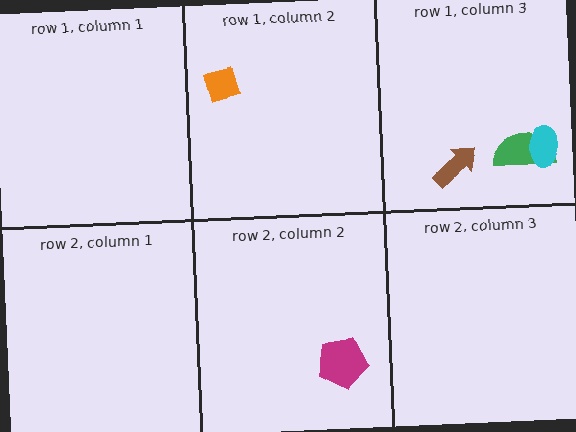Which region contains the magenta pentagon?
The row 2, column 2 region.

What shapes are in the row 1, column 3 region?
The green semicircle, the cyan ellipse, the brown arrow.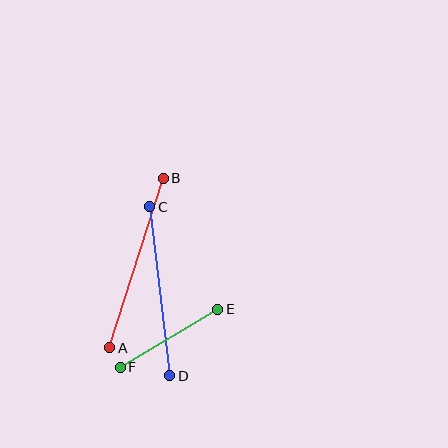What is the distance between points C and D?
The distance is approximately 170 pixels.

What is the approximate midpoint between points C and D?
The midpoint is at approximately (160, 291) pixels.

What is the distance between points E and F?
The distance is approximately 114 pixels.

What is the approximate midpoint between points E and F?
The midpoint is at approximately (169, 338) pixels.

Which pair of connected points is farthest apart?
Points A and B are farthest apart.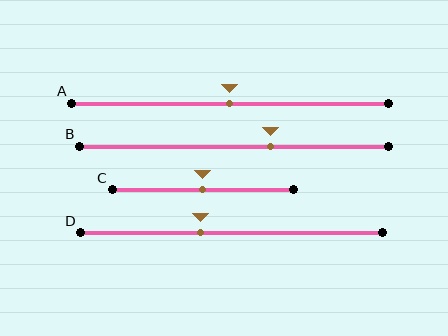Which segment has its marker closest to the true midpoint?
Segment A has its marker closest to the true midpoint.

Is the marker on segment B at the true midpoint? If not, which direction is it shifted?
No, the marker on segment B is shifted to the right by about 12% of the segment length.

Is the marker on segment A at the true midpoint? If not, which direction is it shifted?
Yes, the marker on segment A is at the true midpoint.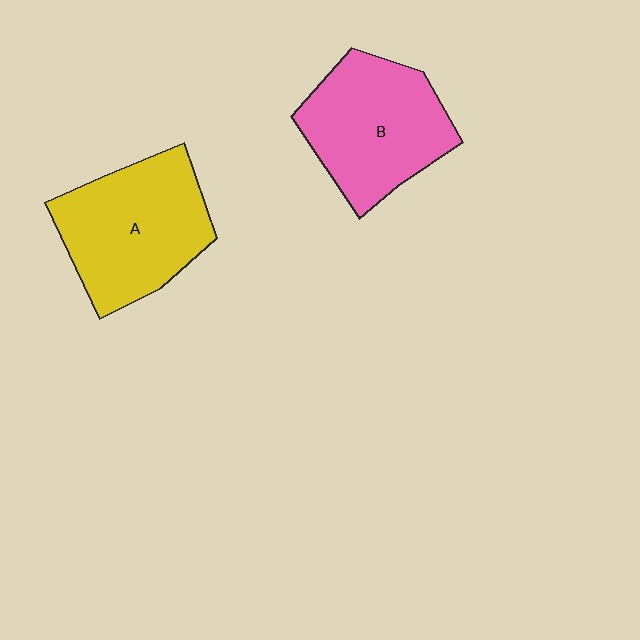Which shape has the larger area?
Shape A (yellow).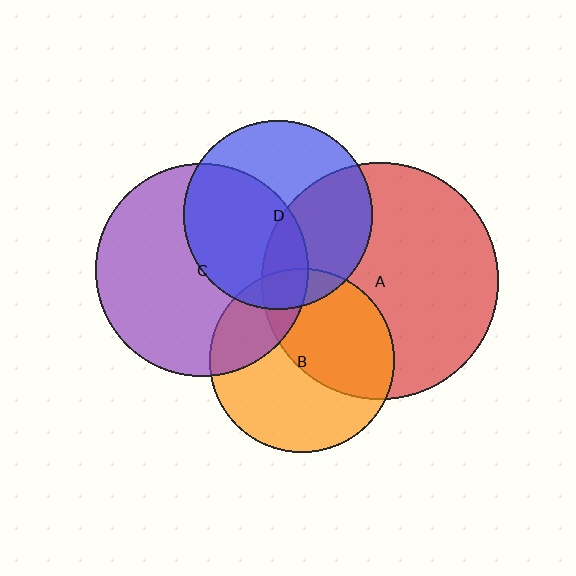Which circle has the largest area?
Circle A (red).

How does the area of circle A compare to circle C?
Approximately 1.2 times.